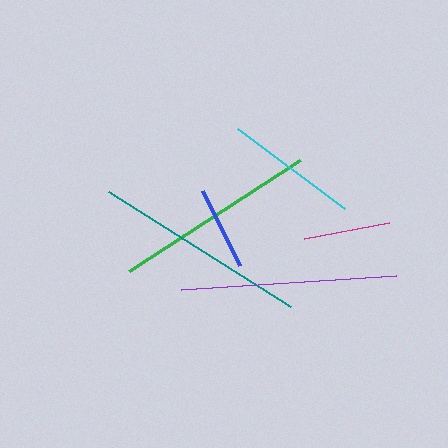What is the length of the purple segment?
The purple segment is approximately 216 pixels long.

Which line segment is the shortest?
The blue line is the shortest at approximately 84 pixels.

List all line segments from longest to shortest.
From longest to shortest: purple, teal, green, cyan, magenta, blue.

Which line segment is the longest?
The purple line is the longest at approximately 216 pixels.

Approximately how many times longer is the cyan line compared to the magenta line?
The cyan line is approximately 1.5 times the length of the magenta line.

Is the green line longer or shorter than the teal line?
The teal line is longer than the green line.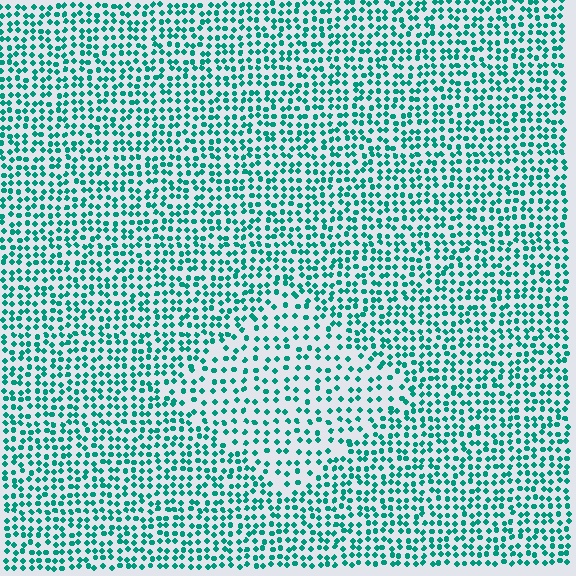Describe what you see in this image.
The image contains small teal elements arranged at two different densities. A diamond-shaped region is visible where the elements are less densely packed than the surrounding area.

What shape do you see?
I see a diamond.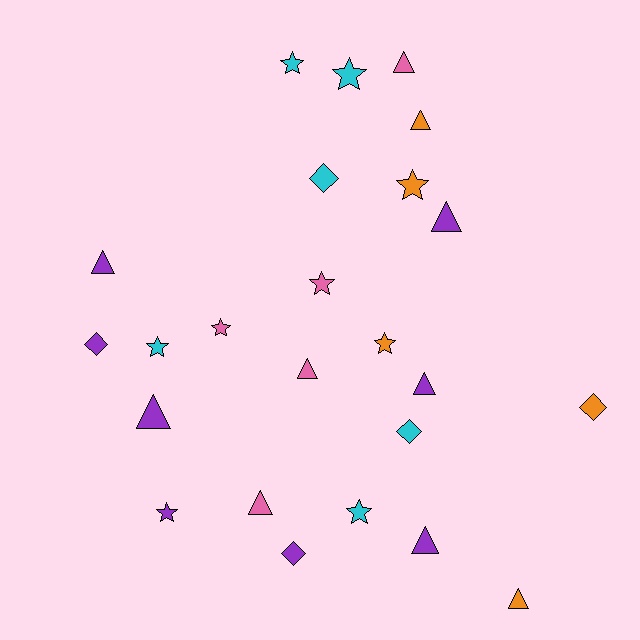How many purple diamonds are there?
There are 2 purple diamonds.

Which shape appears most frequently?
Triangle, with 10 objects.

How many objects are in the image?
There are 24 objects.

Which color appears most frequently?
Purple, with 8 objects.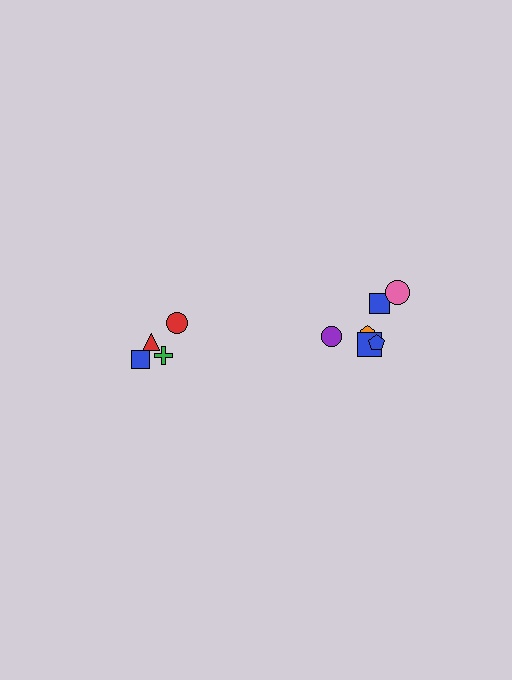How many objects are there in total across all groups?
There are 10 objects.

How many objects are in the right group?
There are 6 objects.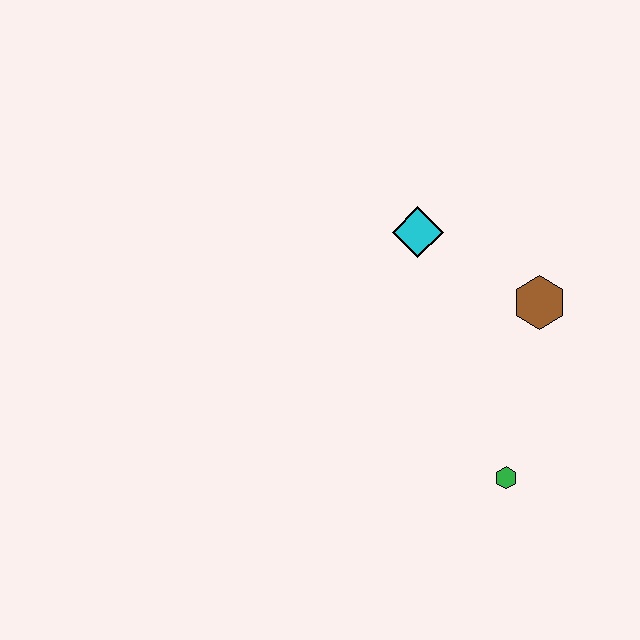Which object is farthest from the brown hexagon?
The green hexagon is farthest from the brown hexagon.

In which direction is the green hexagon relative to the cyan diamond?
The green hexagon is below the cyan diamond.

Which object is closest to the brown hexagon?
The cyan diamond is closest to the brown hexagon.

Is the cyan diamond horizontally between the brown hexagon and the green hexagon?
No